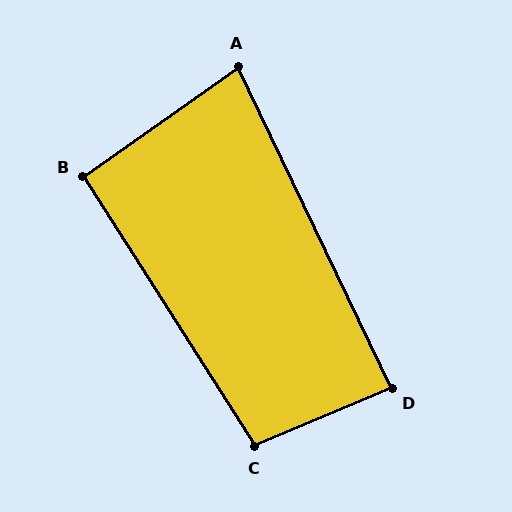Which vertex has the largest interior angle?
C, at approximately 100 degrees.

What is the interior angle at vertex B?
Approximately 93 degrees (approximately right).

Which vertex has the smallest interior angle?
A, at approximately 80 degrees.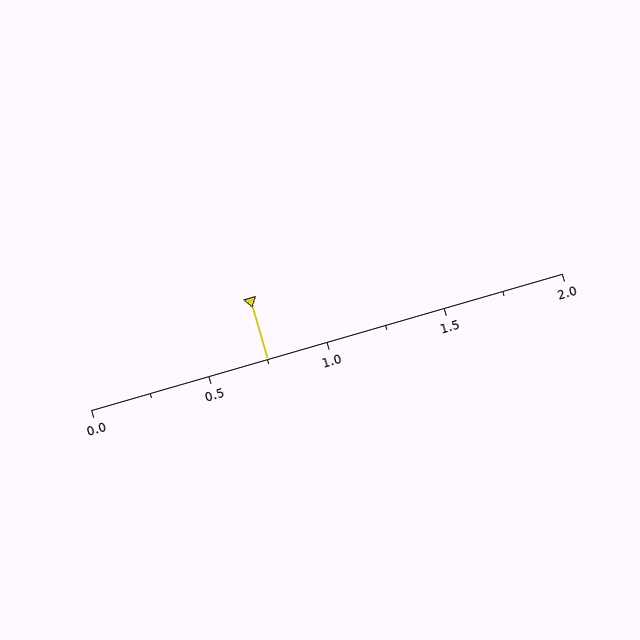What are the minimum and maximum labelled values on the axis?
The axis runs from 0.0 to 2.0.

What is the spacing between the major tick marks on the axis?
The major ticks are spaced 0.5 apart.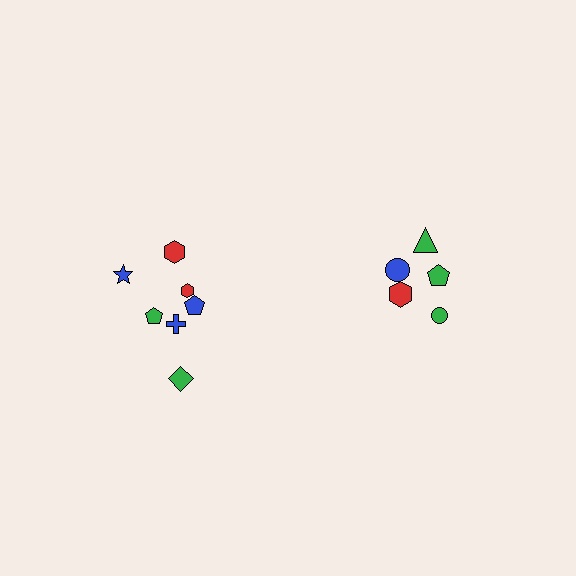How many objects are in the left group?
There are 7 objects.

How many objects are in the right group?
There are 5 objects.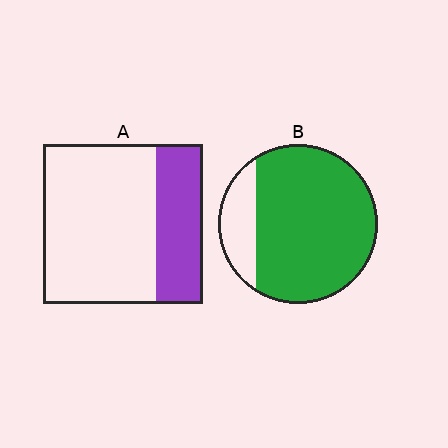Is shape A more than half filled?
No.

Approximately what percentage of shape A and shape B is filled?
A is approximately 30% and B is approximately 80%.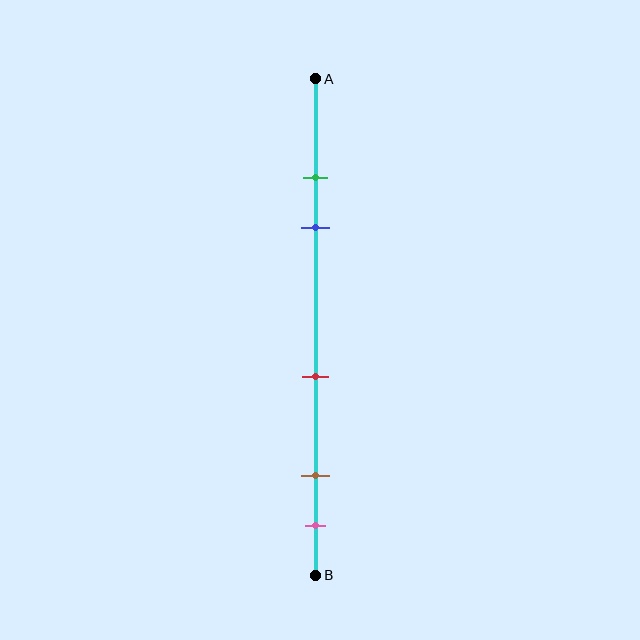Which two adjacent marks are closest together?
The green and blue marks are the closest adjacent pair.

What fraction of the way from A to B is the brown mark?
The brown mark is approximately 80% (0.8) of the way from A to B.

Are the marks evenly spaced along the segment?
No, the marks are not evenly spaced.